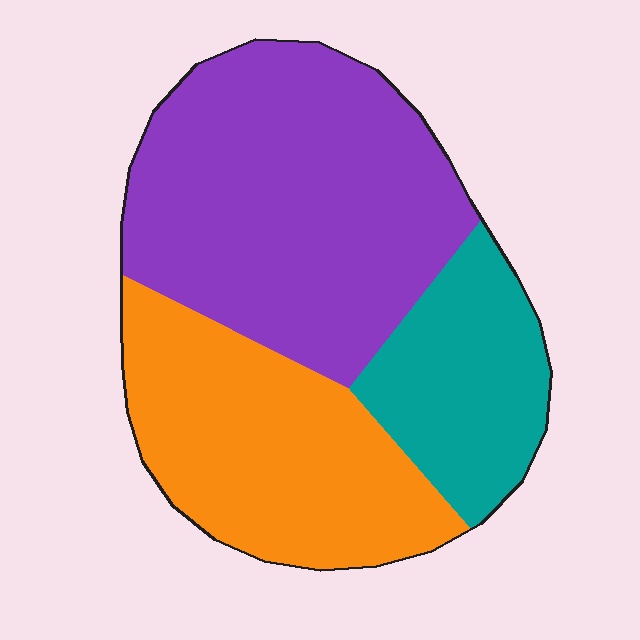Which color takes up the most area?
Purple, at roughly 50%.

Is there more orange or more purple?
Purple.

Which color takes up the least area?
Teal, at roughly 20%.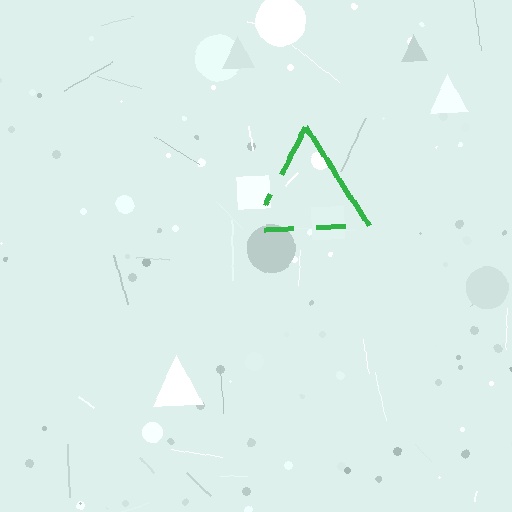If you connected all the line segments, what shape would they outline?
They would outline a triangle.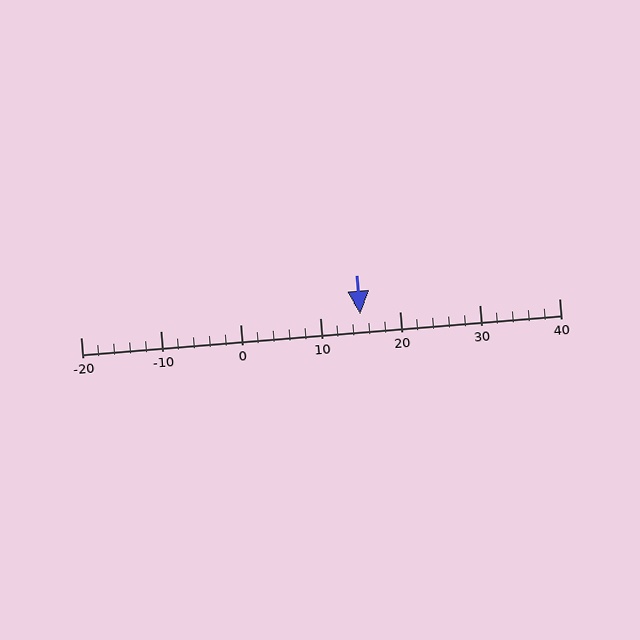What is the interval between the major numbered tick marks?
The major tick marks are spaced 10 units apart.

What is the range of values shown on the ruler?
The ruler shows values from -20 to 40.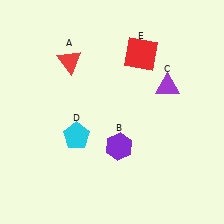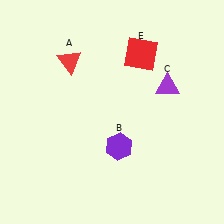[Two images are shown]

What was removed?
The cyan pentagon (D) was removed in Image 2.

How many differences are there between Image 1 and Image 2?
There is 1 difference between the two images.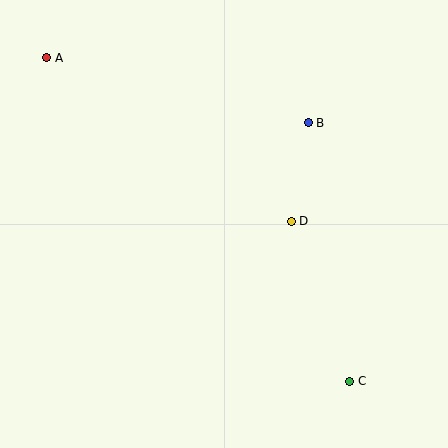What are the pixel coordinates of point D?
Point D is at (291, 222).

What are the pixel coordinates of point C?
Point C is at (350, 381).